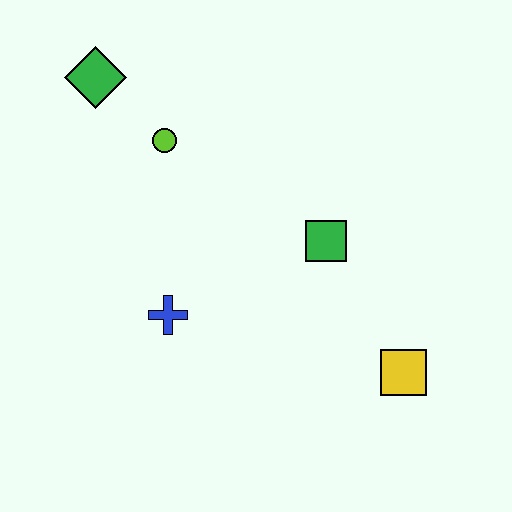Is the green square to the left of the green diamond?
No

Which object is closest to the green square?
The yellow square is closest to the green square.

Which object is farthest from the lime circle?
The yellow square is farthest from the lime circle.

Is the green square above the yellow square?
Yes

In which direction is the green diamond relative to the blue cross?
The green diamond is above the blue cross.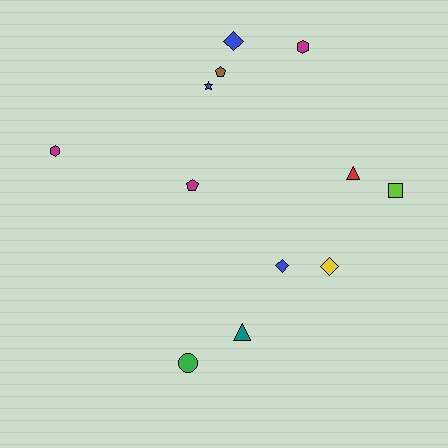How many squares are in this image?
There is 1 square.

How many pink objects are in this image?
There are no pink objects.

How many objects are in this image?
There are 12 objects.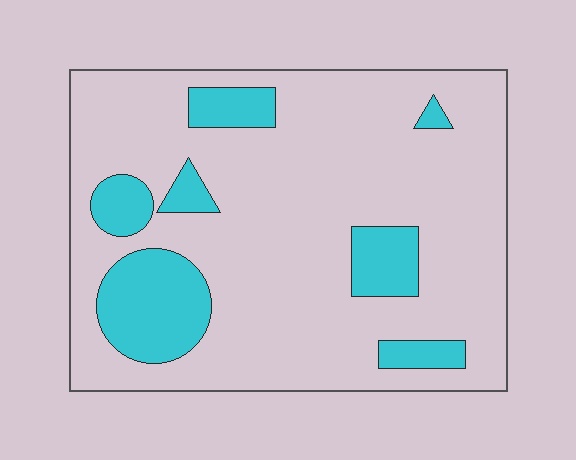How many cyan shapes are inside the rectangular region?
7.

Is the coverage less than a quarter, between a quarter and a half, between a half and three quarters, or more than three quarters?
Less than a quarter.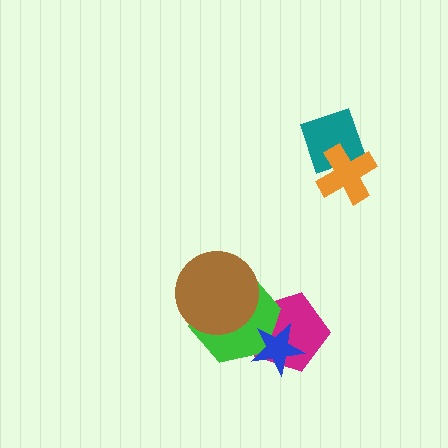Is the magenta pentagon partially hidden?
Yes, it is partially covered by another shape.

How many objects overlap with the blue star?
2 objects overlap with the blue star.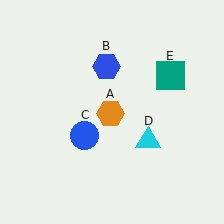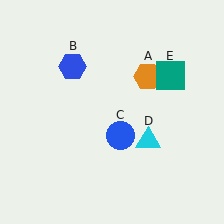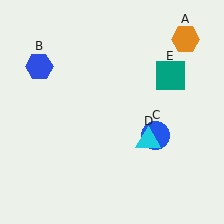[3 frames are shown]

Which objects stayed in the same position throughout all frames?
Cyan triangle (object D) and teal square (object E) remained stationary.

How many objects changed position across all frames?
3 objects changed position: orange hexagon (object A), blue hexagon (object B), blue circle (object C).